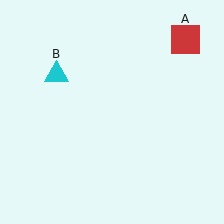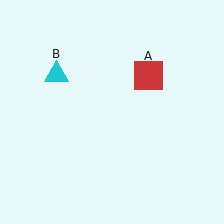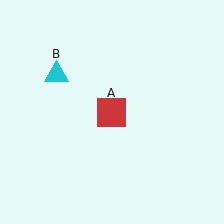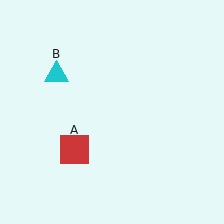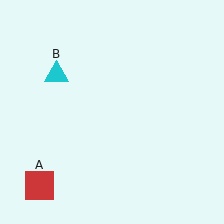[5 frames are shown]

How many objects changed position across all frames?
1 object changed position: red square (object A).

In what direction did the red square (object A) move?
The red square (object A) moved down and to the left.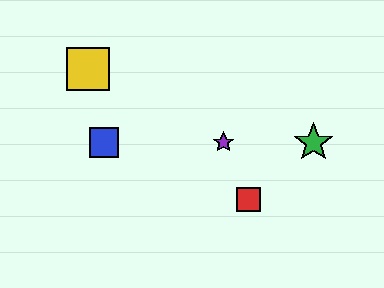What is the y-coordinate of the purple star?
The purple star is at y≈142.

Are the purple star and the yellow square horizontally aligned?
No, the purple star is at y≈142 and the yellow square is at y≈69.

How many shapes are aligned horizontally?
3 shapes (the blue square, the green star, the purple star) are aligned horizontally.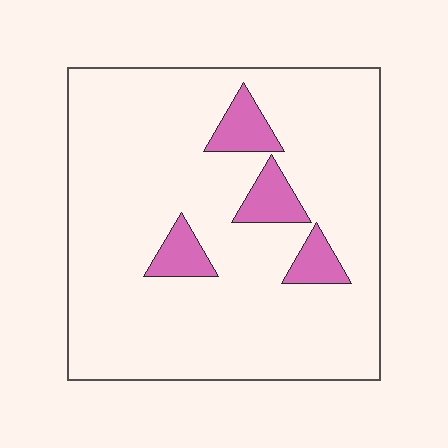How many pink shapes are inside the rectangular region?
4.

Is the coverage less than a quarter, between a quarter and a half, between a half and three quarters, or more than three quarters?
Less than a quarter.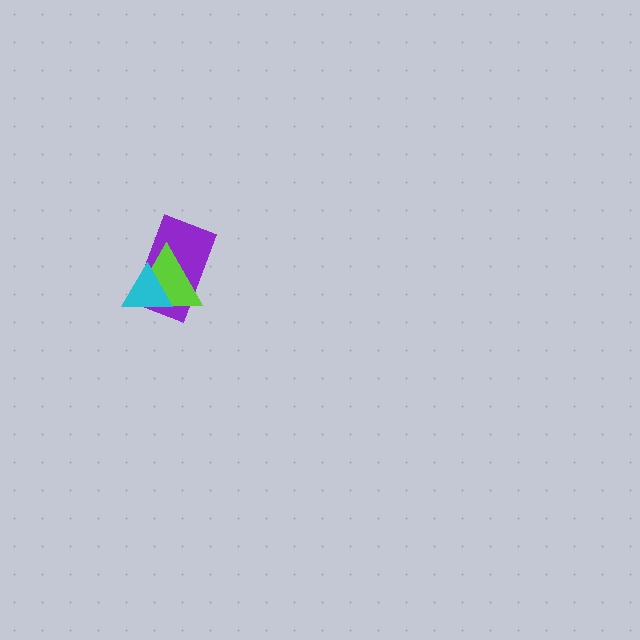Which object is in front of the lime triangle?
The cyan triangle is in front of the lime triangle.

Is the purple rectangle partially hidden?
Yes, it is partially covered by another shape.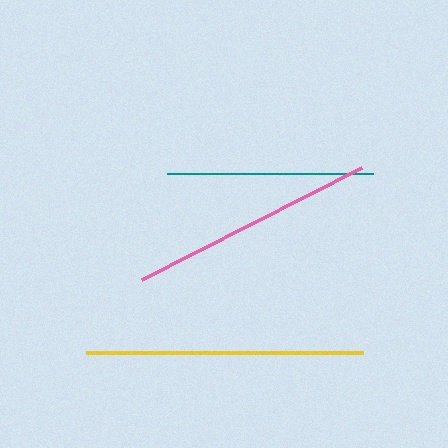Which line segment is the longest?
The yellow line is the longest at approximately 278 pixels.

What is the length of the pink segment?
The pink segment is approximately 246 pixels long.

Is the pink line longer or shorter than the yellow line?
The yellow line is longer than the pink line.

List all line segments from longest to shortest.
From longest to shortest: yellow, pink, teal.